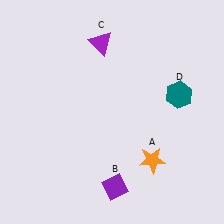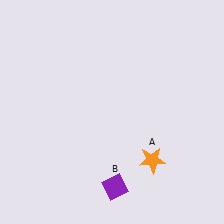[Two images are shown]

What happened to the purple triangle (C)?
The purple triangle (C) was removed in Image 2. It was in the top-left area of Image 1.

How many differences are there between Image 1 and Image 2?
There are 2 differences between the two images.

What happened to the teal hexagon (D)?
The teal hexagon (D) was removed in Image 2. It was in the top-right area of Image 1.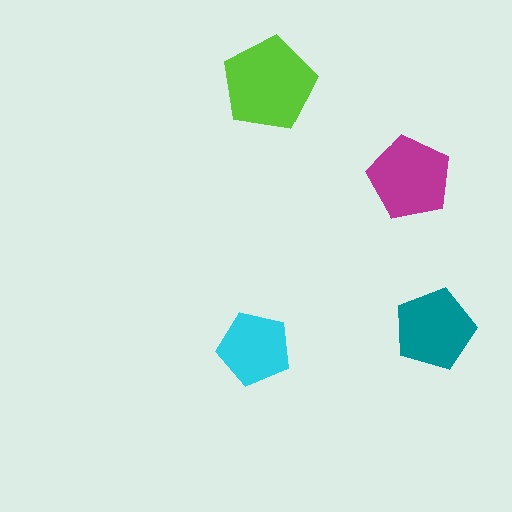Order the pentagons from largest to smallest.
the lime one, the magenta one, the teal one, the cyan one.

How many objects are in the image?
There are 4 objects in the image.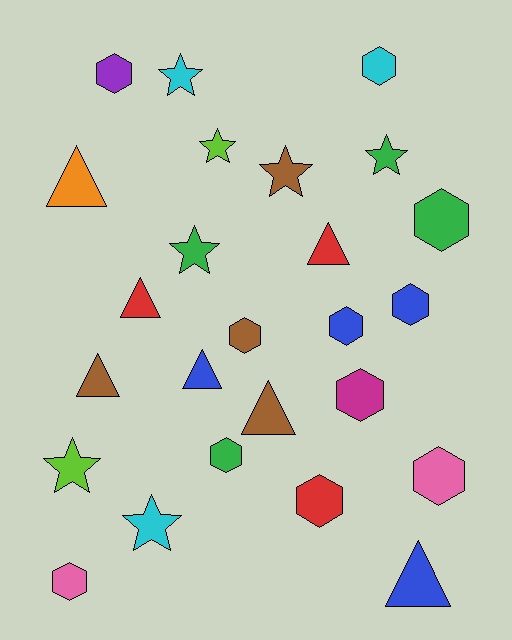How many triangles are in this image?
There are 7 triangles.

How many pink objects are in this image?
There are 2 pink objects.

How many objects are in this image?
There are 25 objects.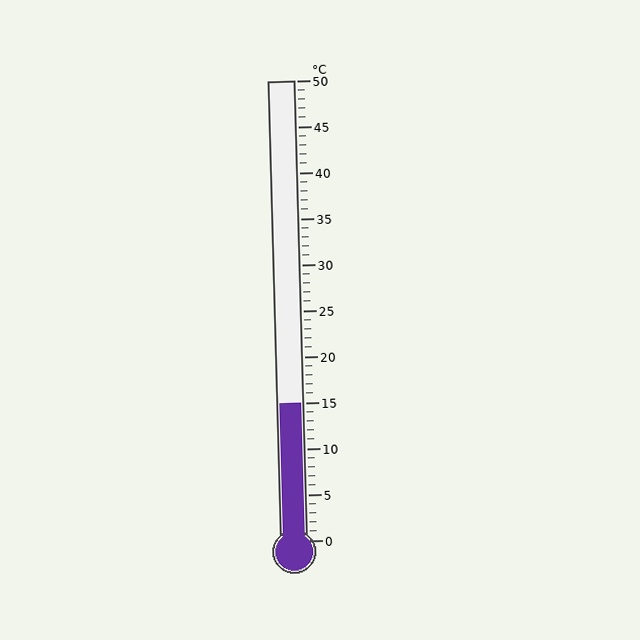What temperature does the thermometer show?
The thermometer shows approximately 15°C.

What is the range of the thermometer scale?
The thermometer scale ranges from 0°C to 50°C.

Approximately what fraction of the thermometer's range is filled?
The thermometer is filled to approximately 30% of its range.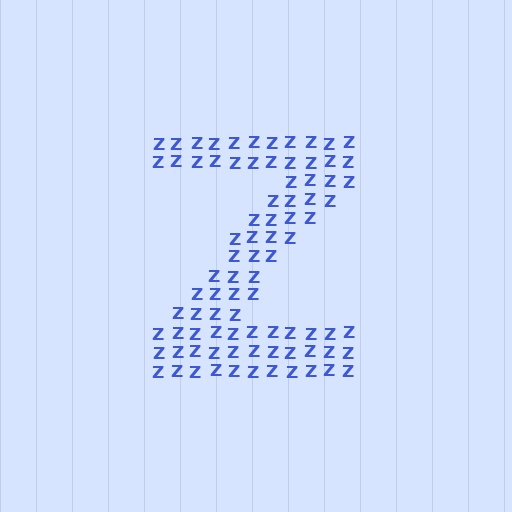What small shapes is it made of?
It is made of small letter Z's.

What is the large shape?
The large shape is the letter Z.